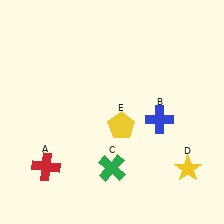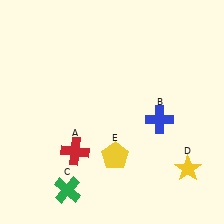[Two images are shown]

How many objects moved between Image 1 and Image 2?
3 objects moved between the two images.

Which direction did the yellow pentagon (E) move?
The yellow pentagon (E) moved down.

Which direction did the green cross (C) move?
The green cross (C) moved left.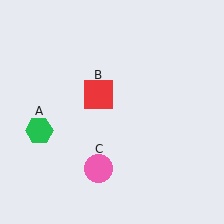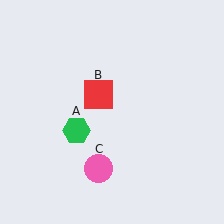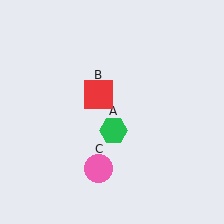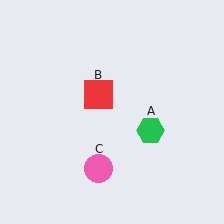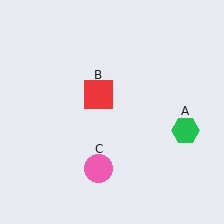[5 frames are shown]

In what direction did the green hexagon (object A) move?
The green hexagon (object A) moved right.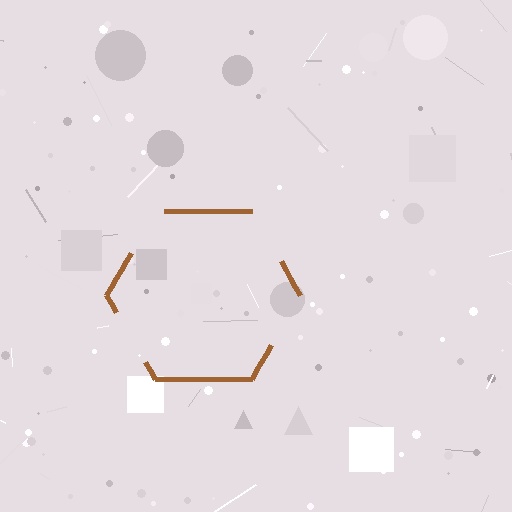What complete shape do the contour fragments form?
The contour fragments form a hexagon.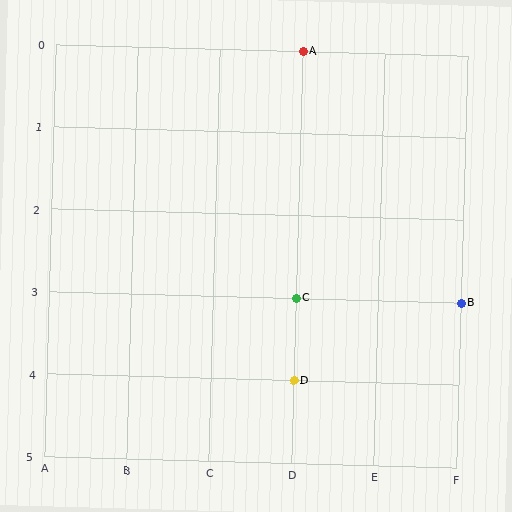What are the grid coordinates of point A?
Point A is at grid coordinates (D, 0).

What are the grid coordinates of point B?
Point B is at grid coordinates (F, 3).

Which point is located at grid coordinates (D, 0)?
Point A is at (D, 0).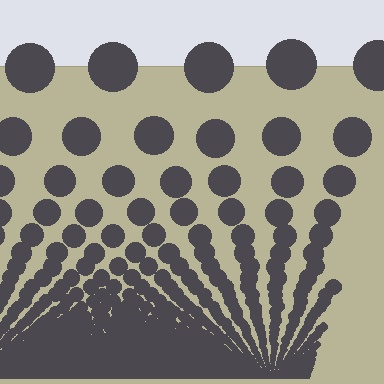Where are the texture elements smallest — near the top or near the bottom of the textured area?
Near the bottom.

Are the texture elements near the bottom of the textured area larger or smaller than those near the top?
Smaller. The gradient is inverted — elements near the bottom are smaller and denser.